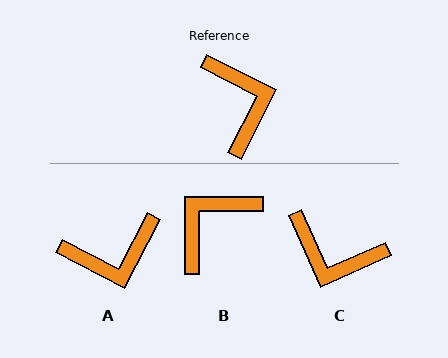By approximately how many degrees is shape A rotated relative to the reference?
Approximately 91 degrees clockwise.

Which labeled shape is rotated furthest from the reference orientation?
C, about 129 degrees away.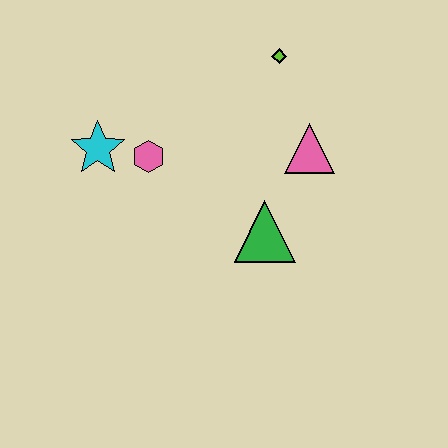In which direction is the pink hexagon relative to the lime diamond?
The pink hexagon is to the left of the lime diamond.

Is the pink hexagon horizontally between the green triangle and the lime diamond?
No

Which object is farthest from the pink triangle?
The cyan star is farthest from the pink triangle.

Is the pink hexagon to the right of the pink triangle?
No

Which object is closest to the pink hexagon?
The cyan star is closest to the pink hexagon.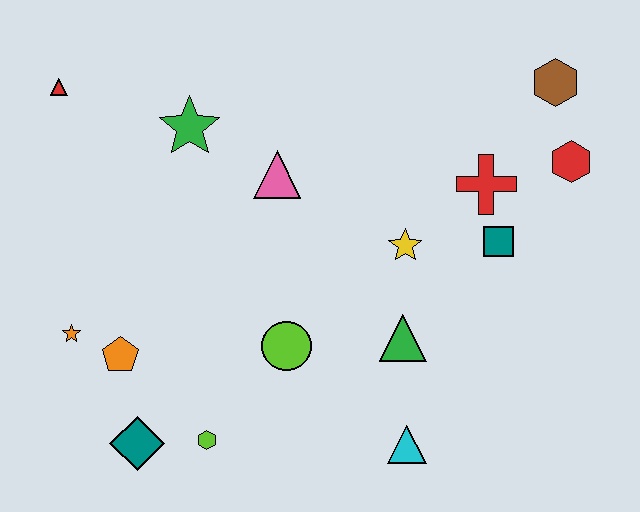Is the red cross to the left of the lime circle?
No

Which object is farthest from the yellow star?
The red triangle is farthest from the yellow star.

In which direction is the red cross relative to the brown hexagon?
The red cross is below the brown hexagon.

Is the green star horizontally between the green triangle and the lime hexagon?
No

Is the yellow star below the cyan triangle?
No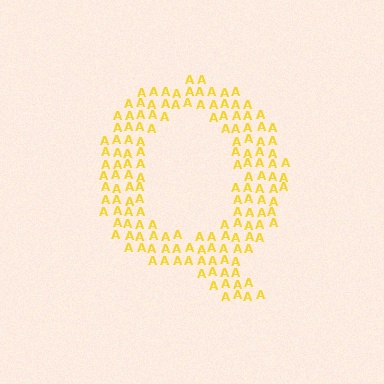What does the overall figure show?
The overall figure shows the letter Q.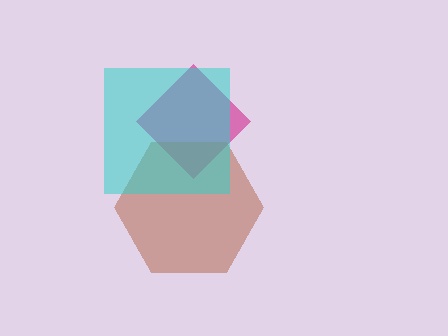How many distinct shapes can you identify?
There are 3 distinct shapes: a magenta diamond, a brown hexagon, a cyan square.